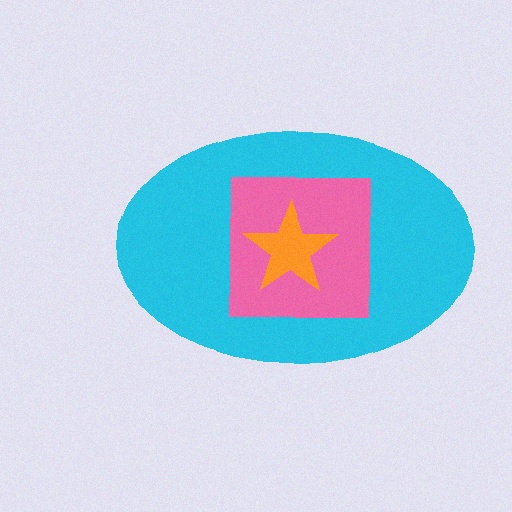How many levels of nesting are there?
3.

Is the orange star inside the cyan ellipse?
Yes.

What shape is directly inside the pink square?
The orange star.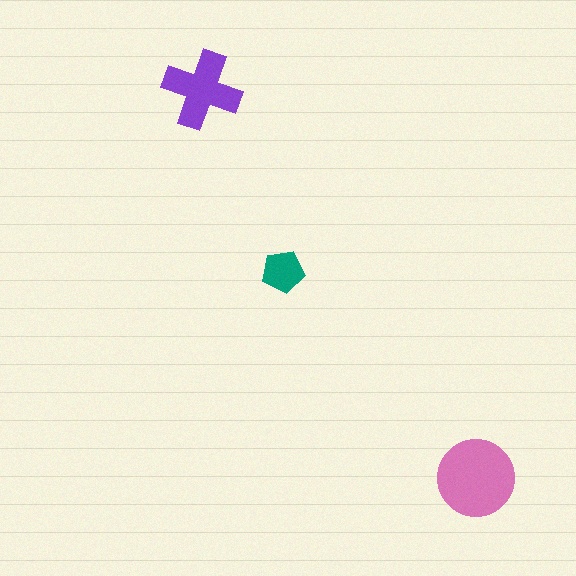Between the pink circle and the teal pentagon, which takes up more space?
The pink circle.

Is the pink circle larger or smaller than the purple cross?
Larger.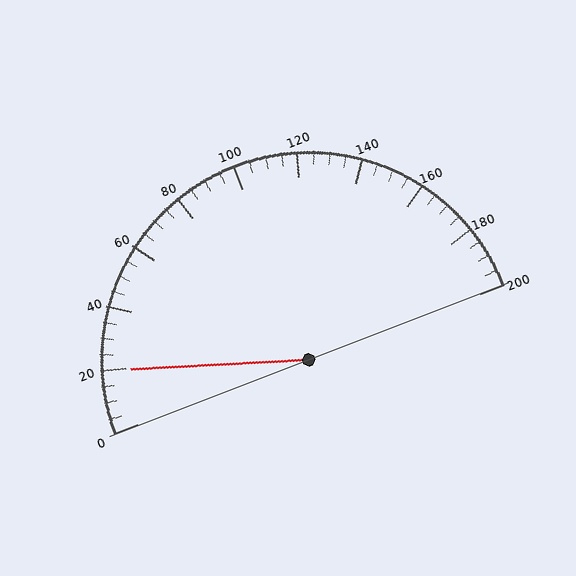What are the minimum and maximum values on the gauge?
The gauge ranges from 0 to 200.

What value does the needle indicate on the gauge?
The needle indicates approximately 20.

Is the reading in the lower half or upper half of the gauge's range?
The reading is in the lower half of the range (0 to 200).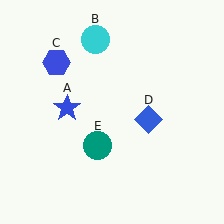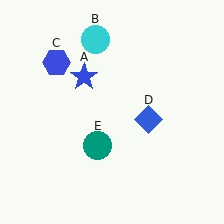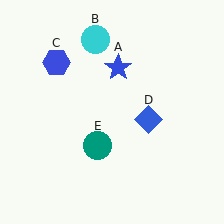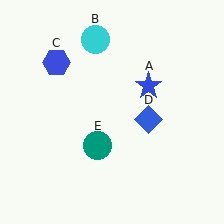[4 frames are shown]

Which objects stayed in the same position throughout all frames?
Cyan circle (object B) and blue hexagon (object C) and blue diamond (object D) and teal circle (object E) remained stationary.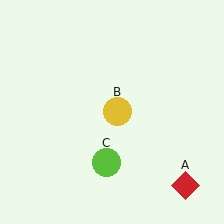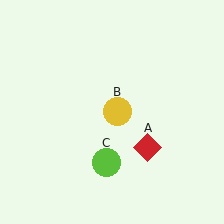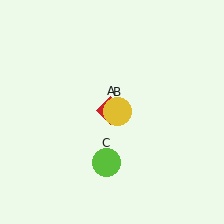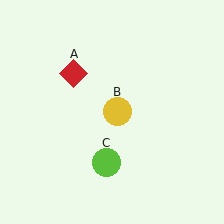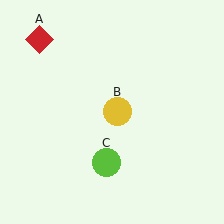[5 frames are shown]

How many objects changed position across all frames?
1 object changed position: red diamond (object A).